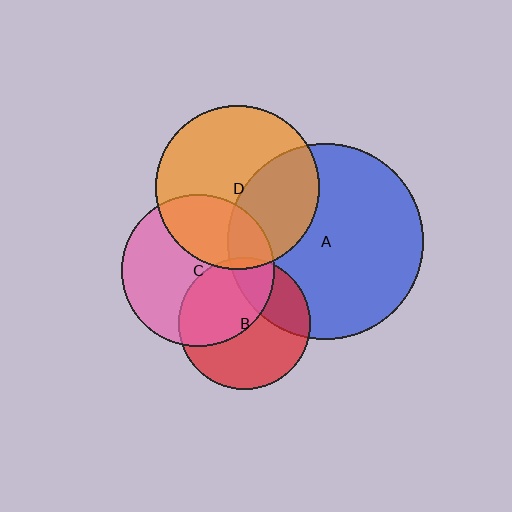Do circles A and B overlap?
Yes.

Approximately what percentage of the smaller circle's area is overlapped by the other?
Approximately 30%.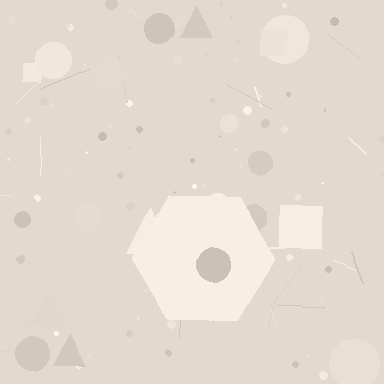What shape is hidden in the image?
A hexagon is hidden in the image.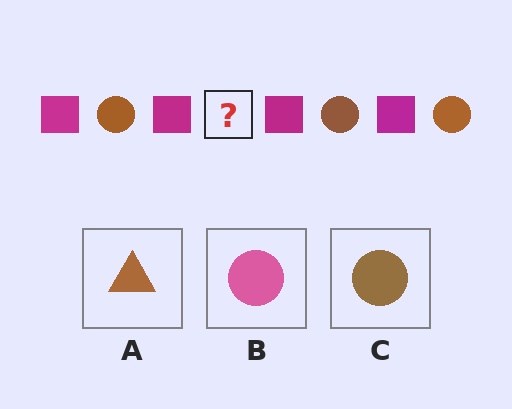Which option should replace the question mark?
Option C.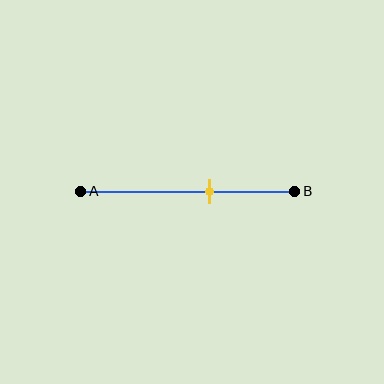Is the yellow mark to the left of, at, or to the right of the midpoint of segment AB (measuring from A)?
The yellow mark is to the right of the midpoint of segment AB.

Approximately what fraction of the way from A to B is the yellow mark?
The yellow mark is approximately 60% of the way from A to B.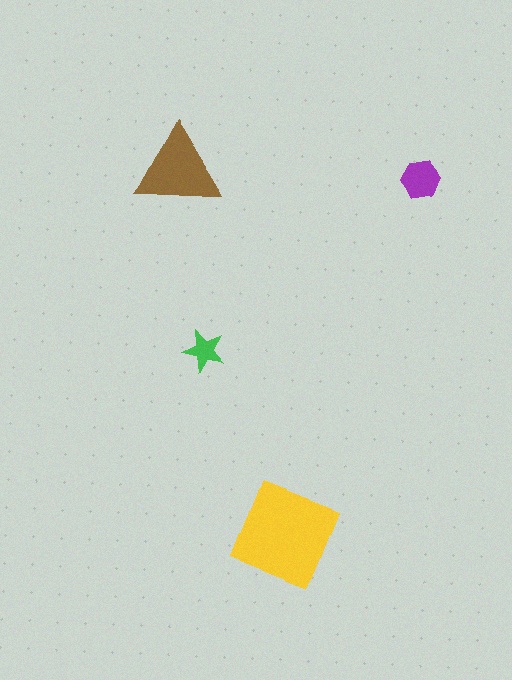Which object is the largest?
The yellow diamond.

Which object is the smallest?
The green star.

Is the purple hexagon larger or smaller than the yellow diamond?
Smaller.